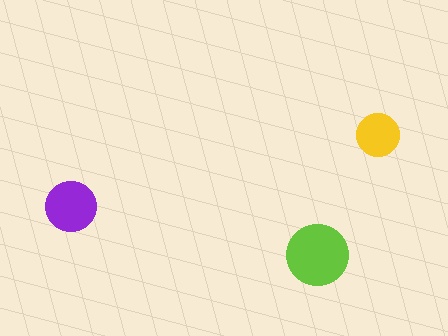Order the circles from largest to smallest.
the lime one, the purple one, the yellow one.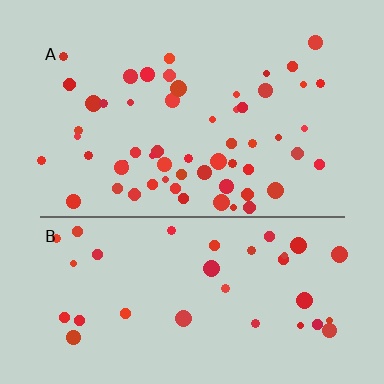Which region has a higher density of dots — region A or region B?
A (the top).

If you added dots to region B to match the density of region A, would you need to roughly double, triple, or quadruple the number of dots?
Approximately double.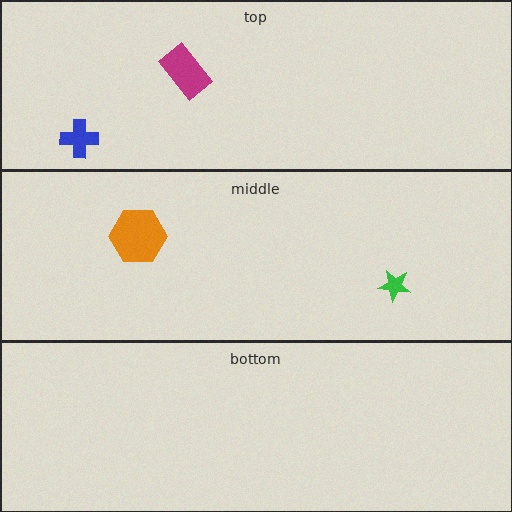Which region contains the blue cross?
The top region.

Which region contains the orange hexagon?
The middle region.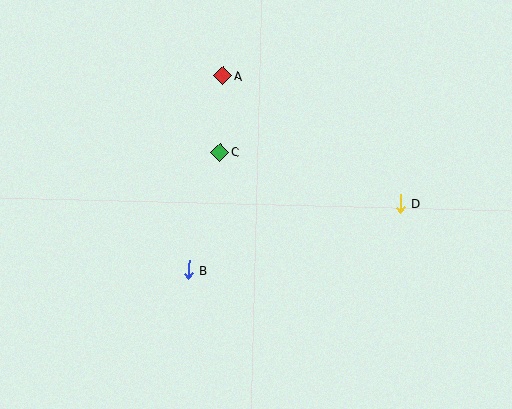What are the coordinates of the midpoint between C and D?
The midpoint between C and D is at (310, 178).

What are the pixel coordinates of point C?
Point C is at (220, 152).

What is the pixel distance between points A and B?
The distance between A and B is 197 pixels.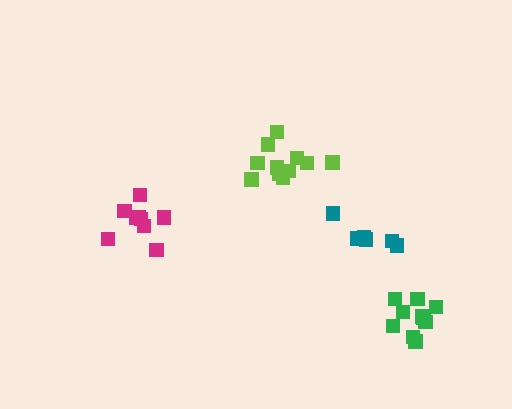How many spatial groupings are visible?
There are 4 spatial groupings.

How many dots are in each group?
Group 1: 9 dots, Group 2: 11 dots, Group 3: 6 dots, Group 4: 10 dots (36 total).